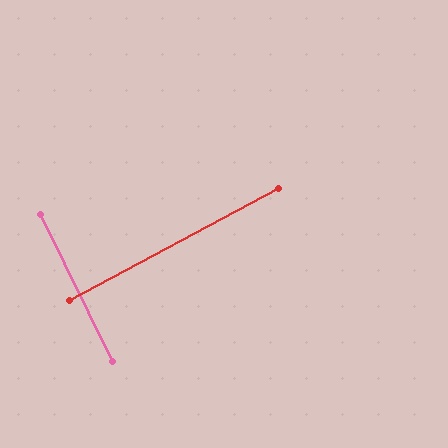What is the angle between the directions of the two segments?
Approximately 88 degrees.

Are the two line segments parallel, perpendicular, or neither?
Perpendicular — they meet at approximately 88°.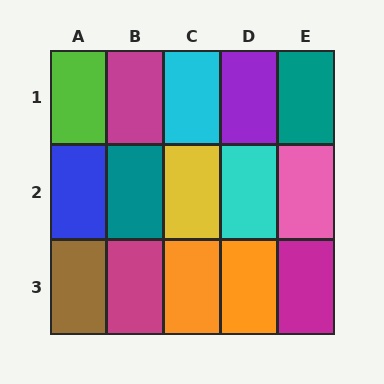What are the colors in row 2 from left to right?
Blue, teal, yellow, cyan, pink.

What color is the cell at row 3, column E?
Magenta.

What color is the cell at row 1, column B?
Magenta.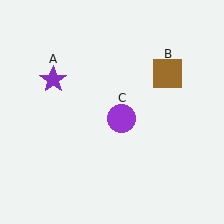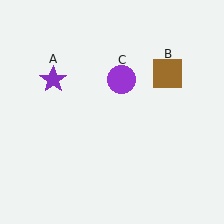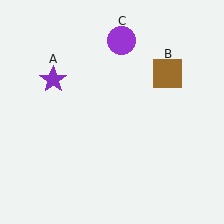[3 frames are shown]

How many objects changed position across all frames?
1 object changed position: purple circle (object C).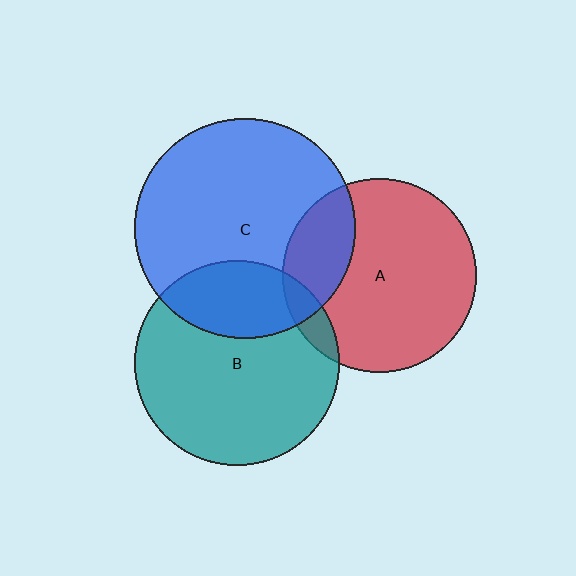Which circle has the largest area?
Circle C (blue).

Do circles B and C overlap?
Yes.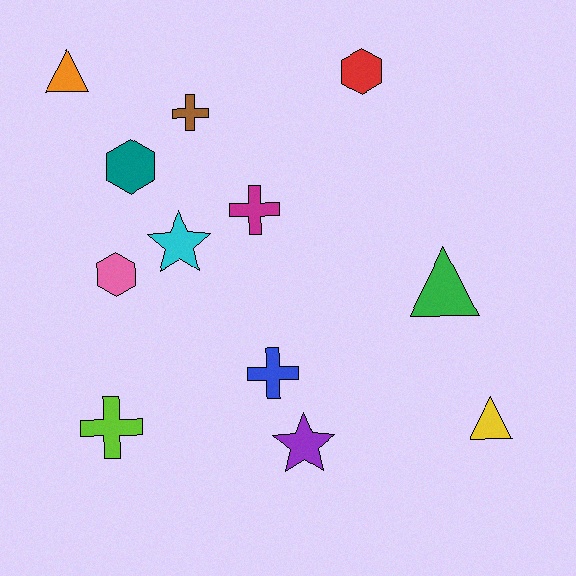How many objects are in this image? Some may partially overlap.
There are 12 objects.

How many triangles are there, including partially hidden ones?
There are 3 triangles.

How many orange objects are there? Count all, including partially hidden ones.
There is 1 orange object.